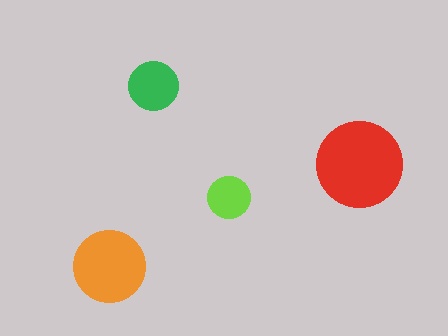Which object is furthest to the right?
The red circle is rightmost.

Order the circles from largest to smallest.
the red one, the orange one, the green one, the lime one.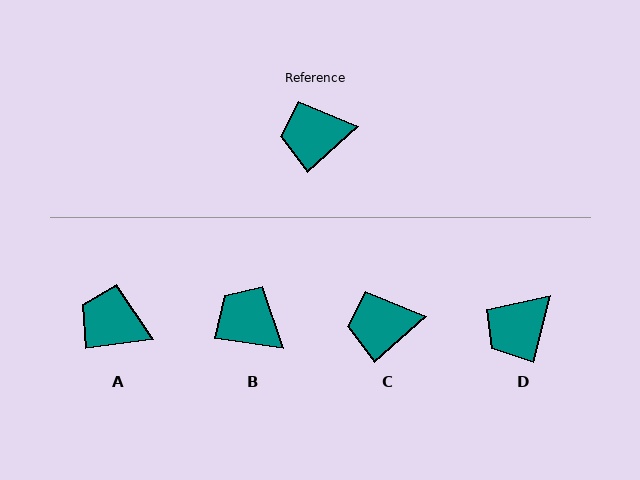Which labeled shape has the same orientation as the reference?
C.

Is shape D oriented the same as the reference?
No, it is off by about 34 degrees.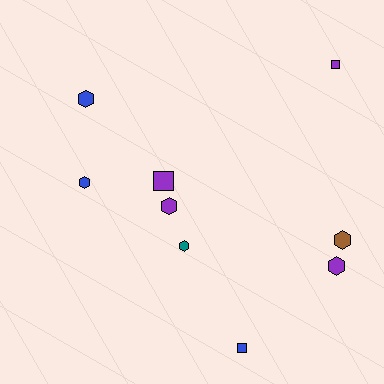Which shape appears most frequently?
Hexagon, with 6 objects.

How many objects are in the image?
There are 9 objects.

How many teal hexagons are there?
There is 1 teal hexagon.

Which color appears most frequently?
Purple, with 4 objects.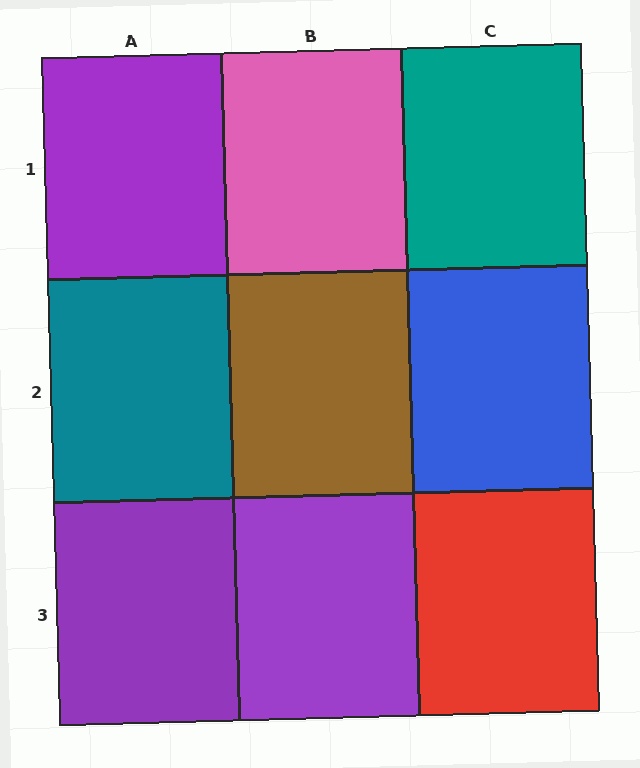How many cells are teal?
2 cells are teal.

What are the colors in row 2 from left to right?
Teal, brown, blue.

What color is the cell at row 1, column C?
Teal.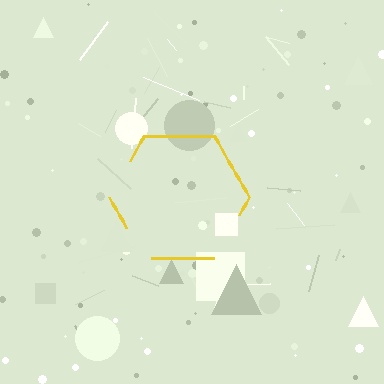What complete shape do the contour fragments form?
The contour fragments form a hexagon.